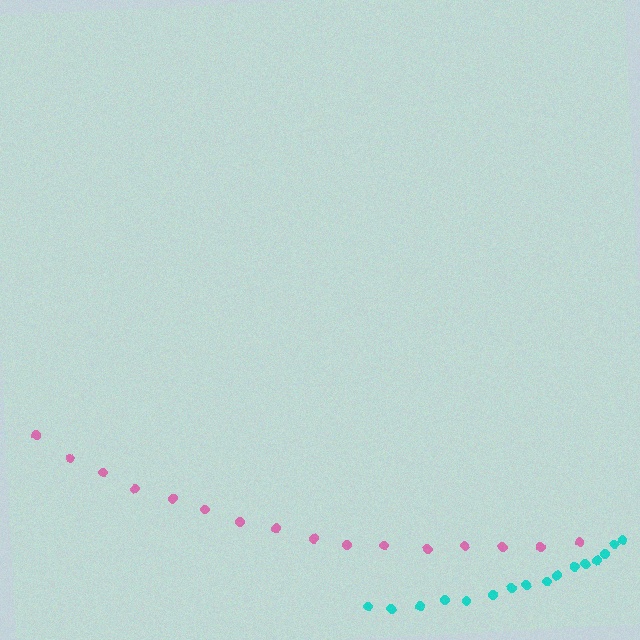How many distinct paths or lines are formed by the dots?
There are 2 distinct paths.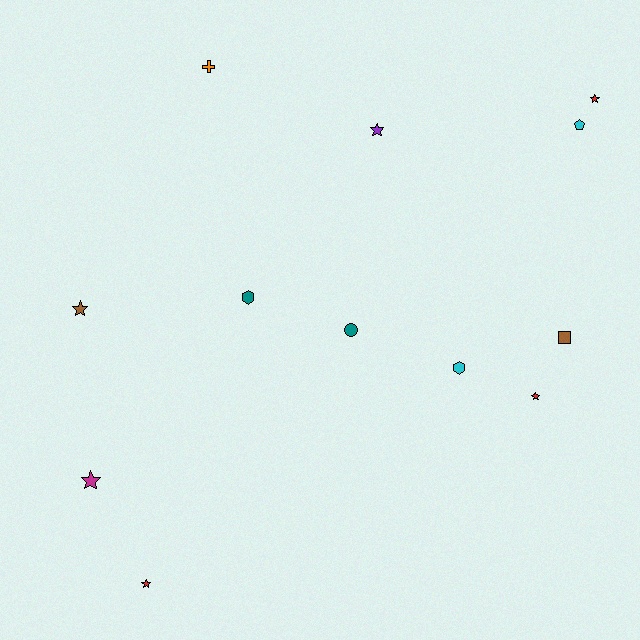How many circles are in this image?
There is 1 circle.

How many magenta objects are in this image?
There is 1 magenta object.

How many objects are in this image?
There are 12 objects.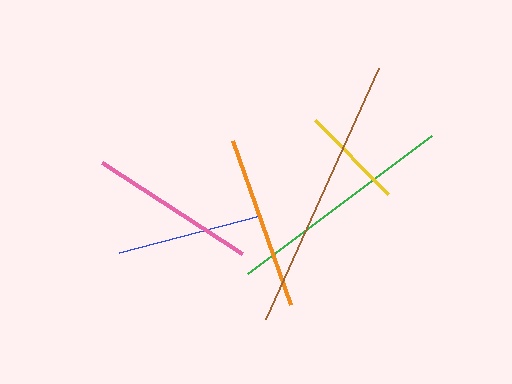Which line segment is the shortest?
The yellow line is the shortest at approximately 105 pixels.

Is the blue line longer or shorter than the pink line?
The pink line is longer than the blue line.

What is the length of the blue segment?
The blue segment is approximately 146 pixels long.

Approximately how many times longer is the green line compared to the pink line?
The green line is approximately 1.4 times the length of the pink line.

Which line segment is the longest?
The brown line is the longest at approximately 275 pixels.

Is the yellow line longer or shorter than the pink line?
The pink line is longer than the yellow line.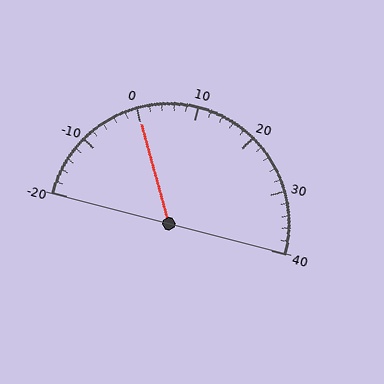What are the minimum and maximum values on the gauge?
The gauge ranges from -20 to 40.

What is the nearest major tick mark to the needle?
The nearest major tick mark is 0.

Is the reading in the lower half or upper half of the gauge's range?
The reading is in the lower half of the range (-20 to 40).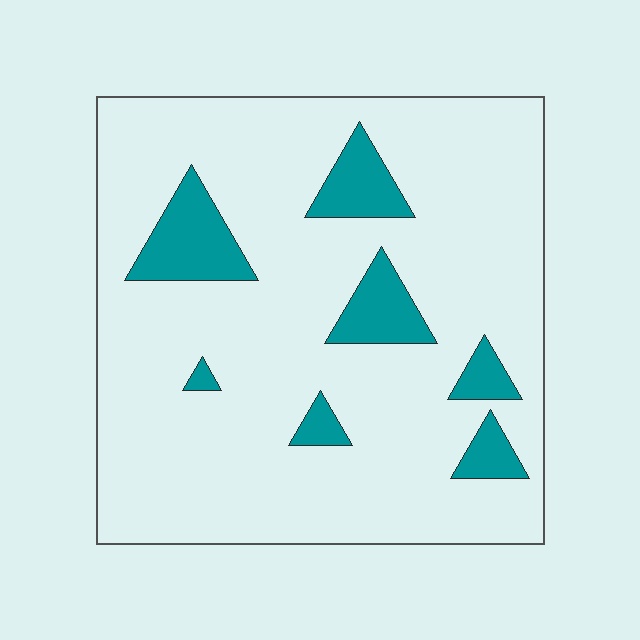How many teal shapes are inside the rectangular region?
7.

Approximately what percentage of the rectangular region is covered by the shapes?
Approximately 15%.